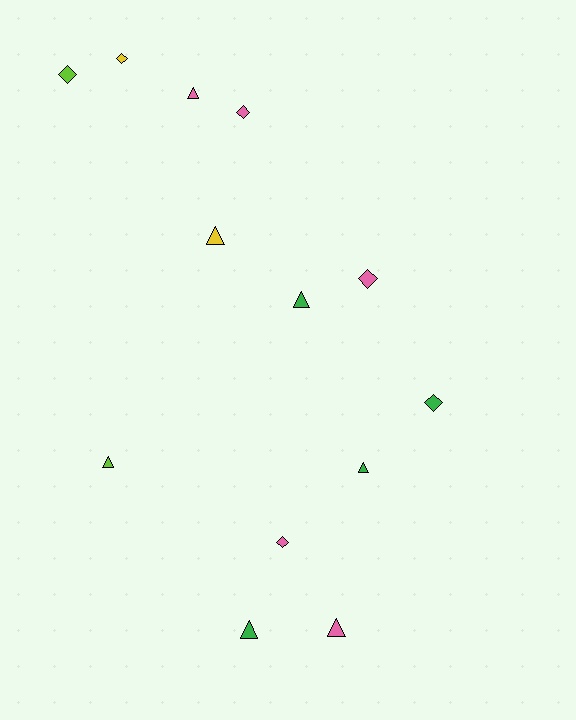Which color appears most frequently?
Pink, with 5 objects.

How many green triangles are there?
There are 3 green triangles.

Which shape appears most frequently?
Triangle, with 7 objects.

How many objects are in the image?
There are 13 objects.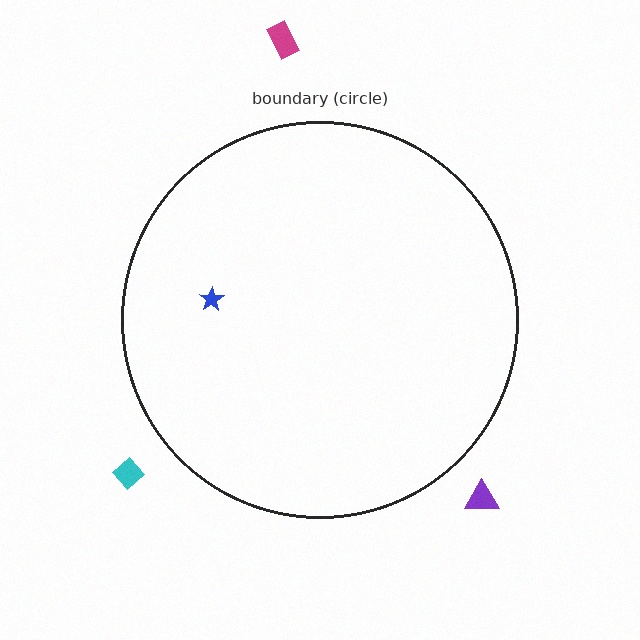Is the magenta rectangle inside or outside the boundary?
Outside.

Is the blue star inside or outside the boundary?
Inside.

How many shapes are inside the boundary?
1 inside, 3 outside.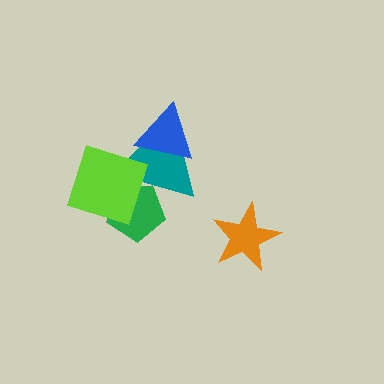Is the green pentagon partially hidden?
Yes, it is partially covered by another shape.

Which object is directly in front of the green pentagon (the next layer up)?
The teal triangle is directly in front of the green pentagon.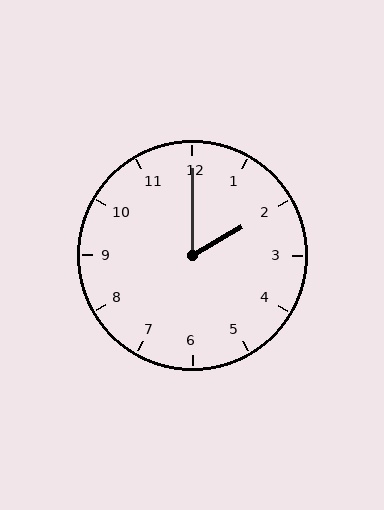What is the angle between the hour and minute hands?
Approximately 60 degrees.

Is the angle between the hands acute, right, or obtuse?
It is acute.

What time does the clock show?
2:00.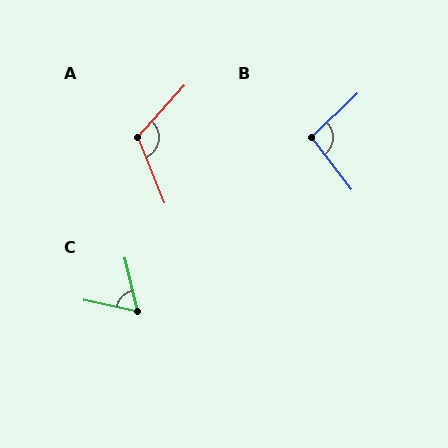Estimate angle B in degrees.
Approximately 97 degrees.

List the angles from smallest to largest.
C (65°), B (97°), A (116°).